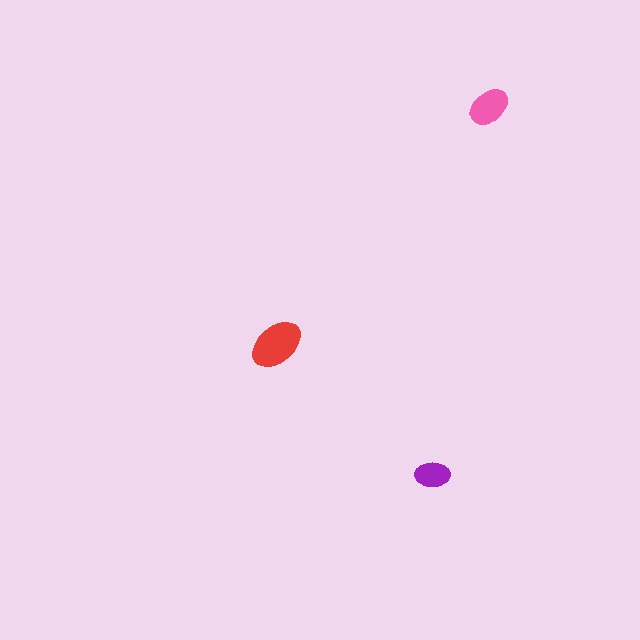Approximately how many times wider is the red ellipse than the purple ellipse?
About 1.5 times wider.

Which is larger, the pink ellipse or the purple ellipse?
The pink one.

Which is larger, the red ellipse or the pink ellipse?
The red one.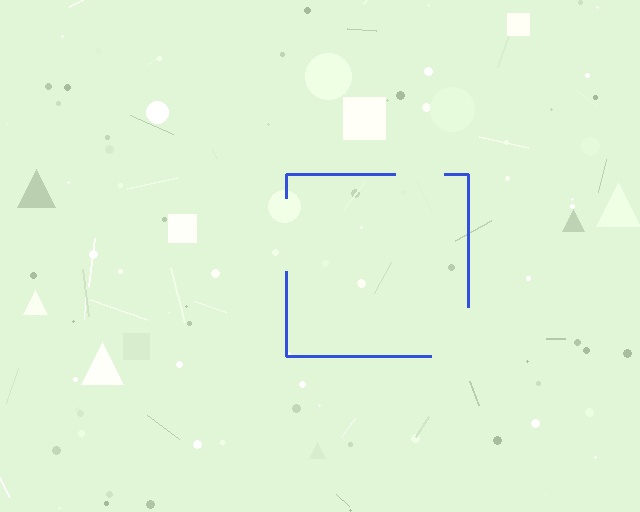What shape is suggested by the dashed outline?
The dashed outline suggests a square.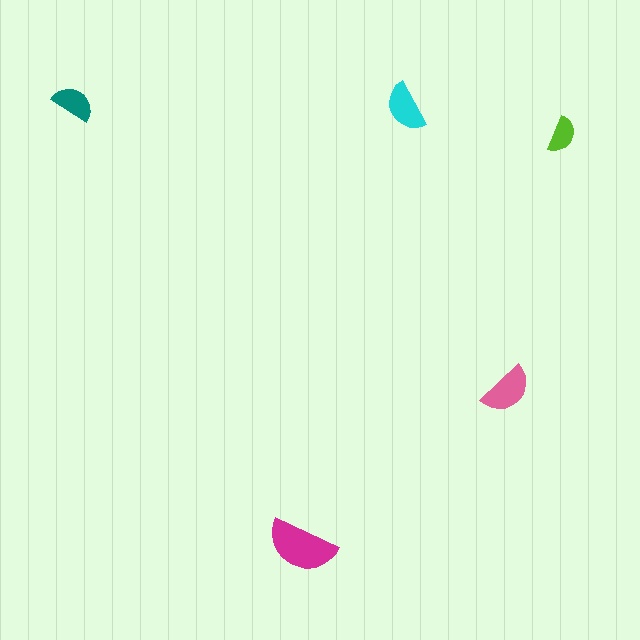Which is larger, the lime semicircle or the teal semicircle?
The teal one.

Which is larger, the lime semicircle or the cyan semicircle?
The cyan one.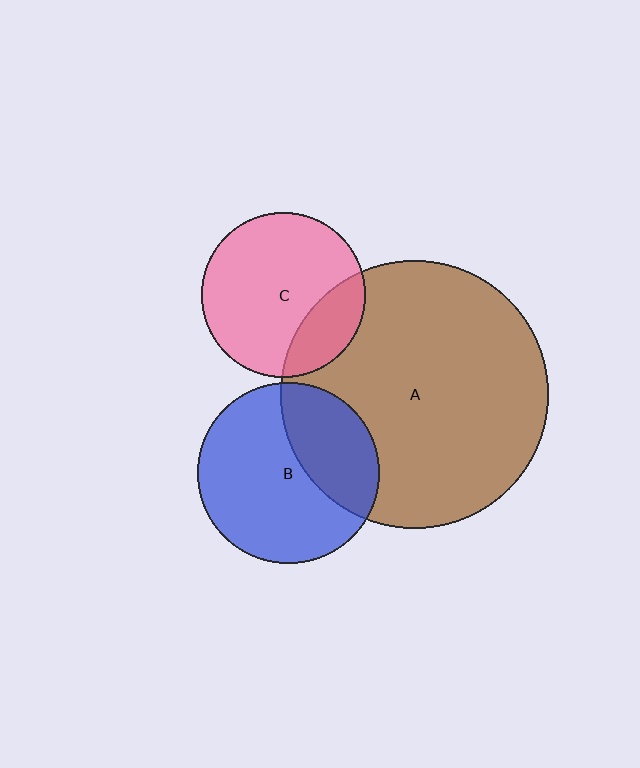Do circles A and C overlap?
Yes.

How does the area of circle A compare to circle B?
Approximately 2.2 times.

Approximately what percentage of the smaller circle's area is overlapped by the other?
Approximately 20%.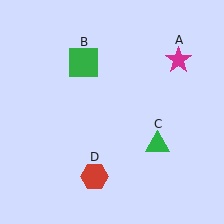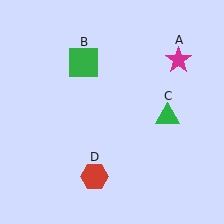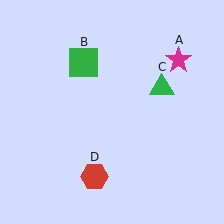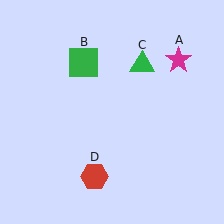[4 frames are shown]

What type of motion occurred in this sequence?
The green triangle (object C) rotated counterclockwise around the center of the scene.